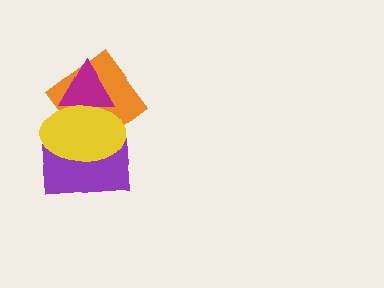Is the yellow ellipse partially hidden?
No, no other shape covers it.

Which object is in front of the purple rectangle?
The yellow ellipse is in front of the purple rectangle.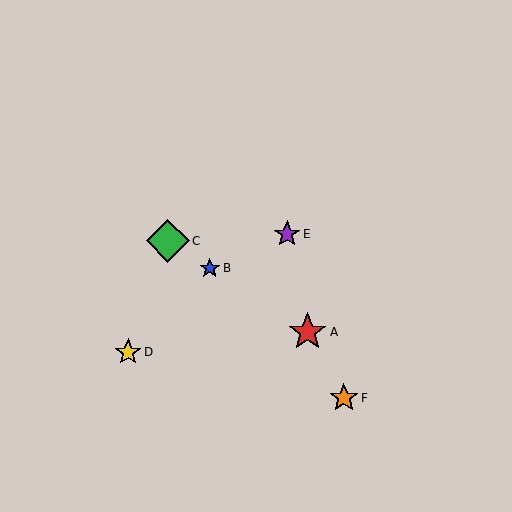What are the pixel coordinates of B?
Object B is at (210, 268).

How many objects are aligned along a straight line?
3 objects (A, B, C) are aligned along a straight line.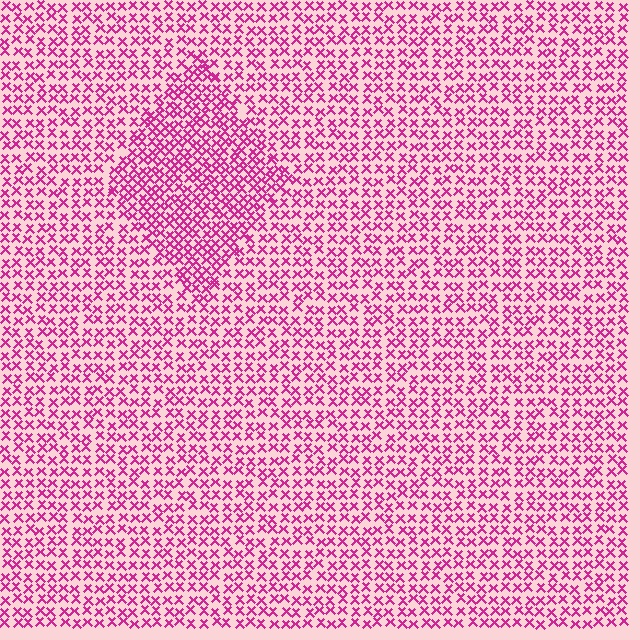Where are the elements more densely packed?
The elements are more densely packed inside the diamond boundary.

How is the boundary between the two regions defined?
The boundary is defined by a change in element density (approximately 1.6x ratio). All elements are the same color, size, and shape.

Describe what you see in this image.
The image contains small magenta elements arranged at two different densities. A diamond-shaped region is visible where the elements are more densely packed than the surrounding area.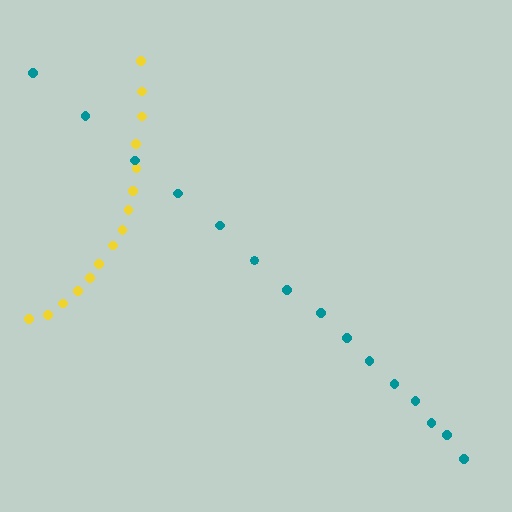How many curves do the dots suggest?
There are 2 distinct paths.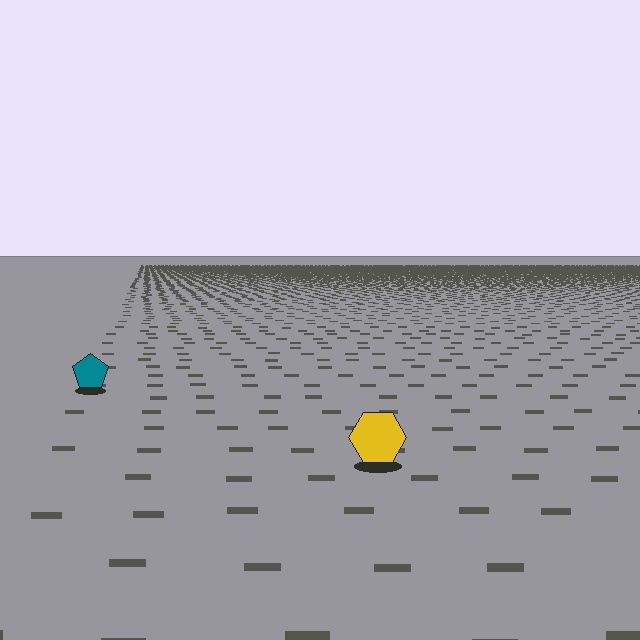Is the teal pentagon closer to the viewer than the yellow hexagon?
No. The yellow hexagon is closer — you can tell from the texture gradient: the ground texture is coarser near it.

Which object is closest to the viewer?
The yellow hexagon is closest. The texture marks near it are larger and more spread out.